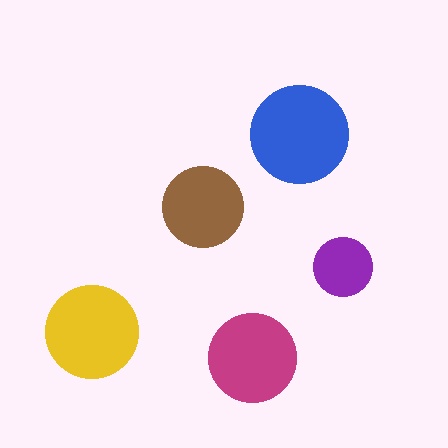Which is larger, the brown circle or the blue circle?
The blue one.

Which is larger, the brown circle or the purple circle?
The brown one.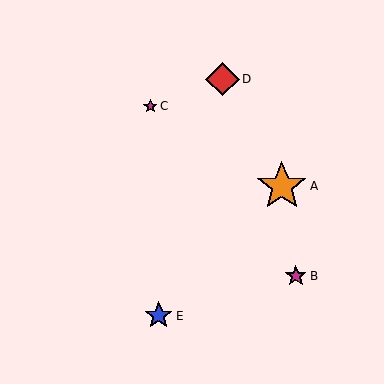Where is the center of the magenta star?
The center of the magenta star is at (150, 106).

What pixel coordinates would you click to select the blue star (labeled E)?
Click at (159, 316) to select the blue star E.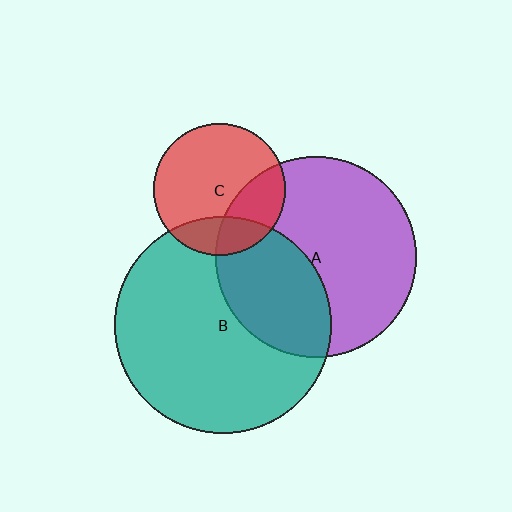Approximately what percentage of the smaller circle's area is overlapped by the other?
Approximately 35%.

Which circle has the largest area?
Circle B (teal).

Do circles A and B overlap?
Yes.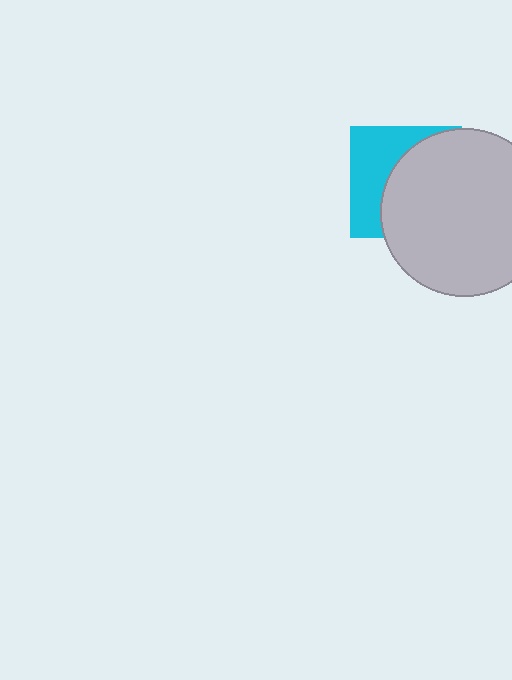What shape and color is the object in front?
The object in front is a light gray circle.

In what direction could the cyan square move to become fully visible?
The cyan square could move left. That would shift it out from behind the light gray circle entirely.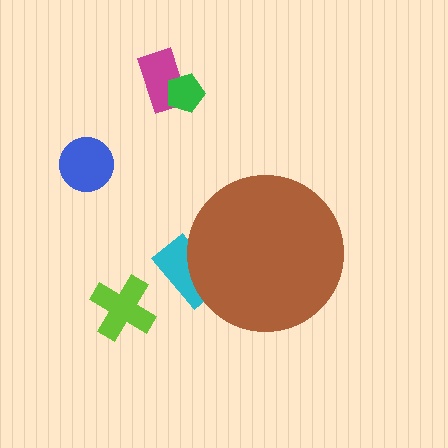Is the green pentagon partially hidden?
No, the green pentagon is fully visible.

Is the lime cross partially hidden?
No, the lime cross is fully visible.